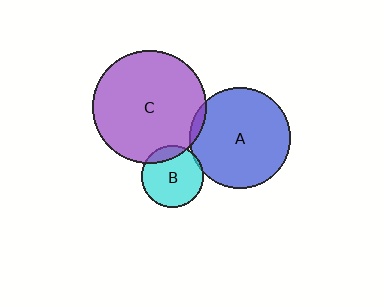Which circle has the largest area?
Circle C (purple).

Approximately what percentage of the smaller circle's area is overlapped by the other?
Approximately 15%.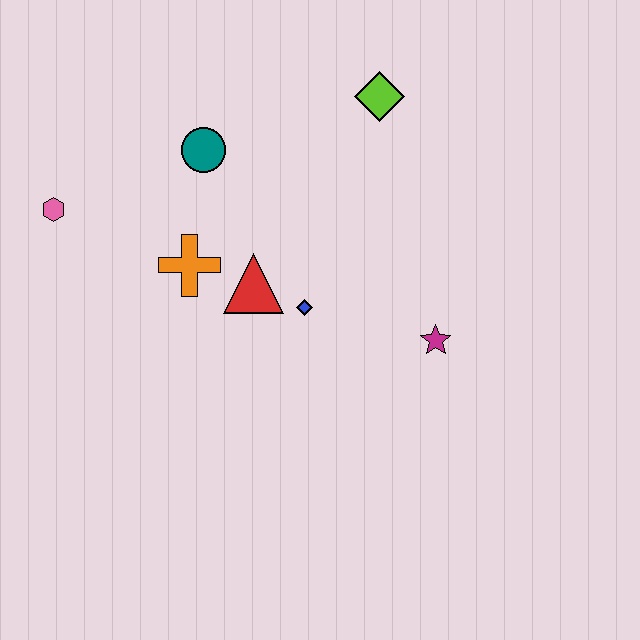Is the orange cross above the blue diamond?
Yes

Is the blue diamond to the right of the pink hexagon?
Yes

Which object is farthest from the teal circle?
The magenta star is farthest from the teal circle.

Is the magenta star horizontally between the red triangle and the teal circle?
No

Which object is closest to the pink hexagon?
The orange cross is closest to the pink hexagon.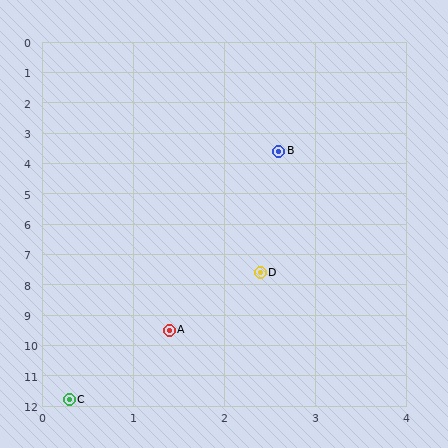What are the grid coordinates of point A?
Point A is at approximately (1.4, 9.5).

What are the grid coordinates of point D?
Point D is at approximately (2.4, 7.6).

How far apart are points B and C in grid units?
Points B and C are about 8.5 grid units apart.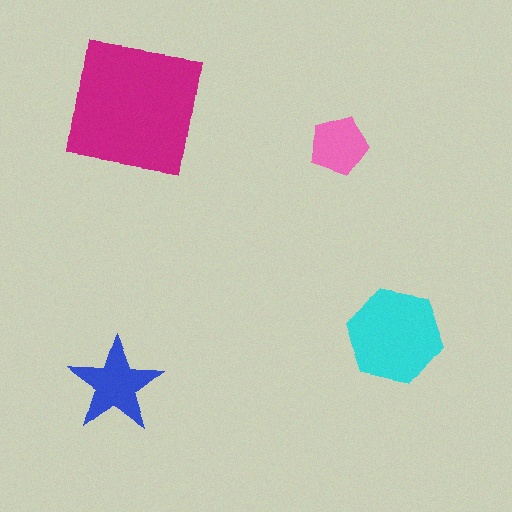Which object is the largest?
The magenta square.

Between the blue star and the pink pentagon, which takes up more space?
The blue star.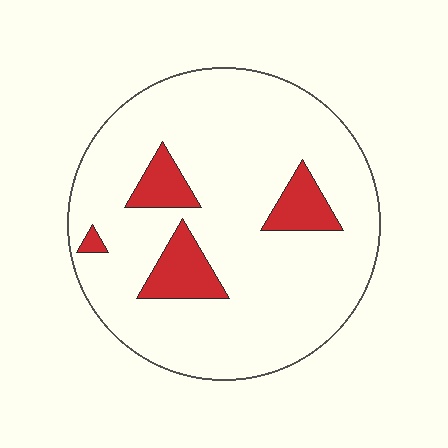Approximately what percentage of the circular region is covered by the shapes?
Approximately 15%.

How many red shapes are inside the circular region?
4.